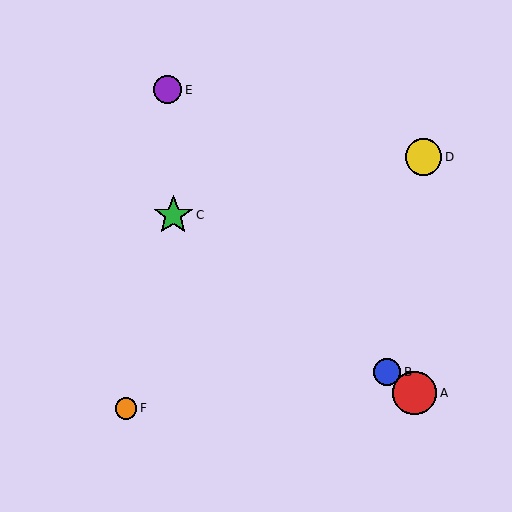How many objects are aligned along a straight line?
3 objects (A, B, C) are aligned along a straight line.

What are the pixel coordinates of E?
Object E is at (168, 90).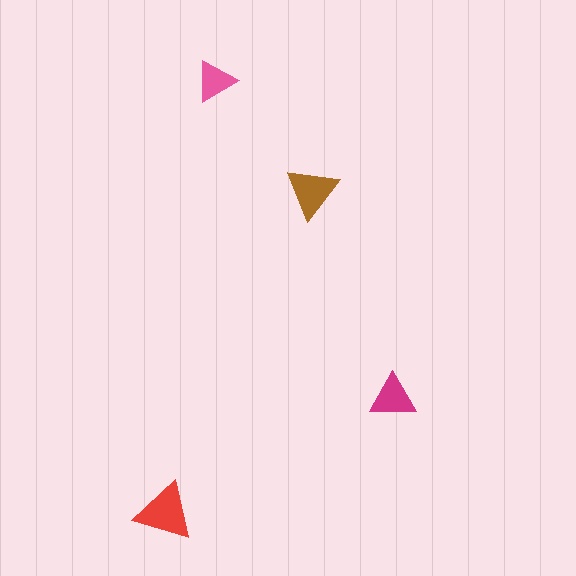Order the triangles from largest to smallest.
the red one, the brown one, the magenta one, the pink one.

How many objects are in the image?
There are 4 objects in the image.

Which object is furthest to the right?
The magenta triangle is rightmost.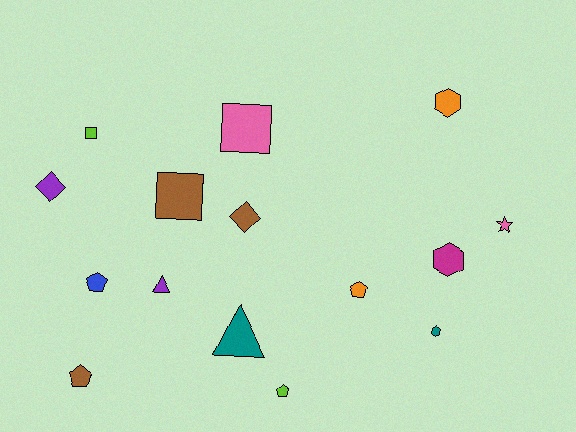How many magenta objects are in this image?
There is 1 magenta object.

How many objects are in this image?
There are 15 objects.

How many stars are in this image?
There is 1 star.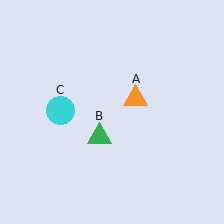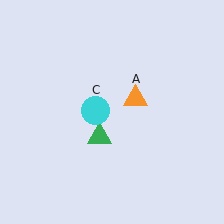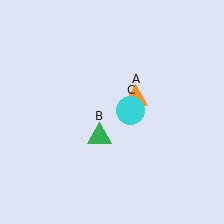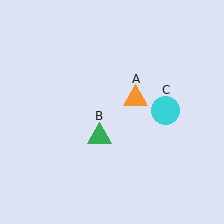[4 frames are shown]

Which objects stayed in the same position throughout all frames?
Orange triangle (object A) and green triangle (object B) remained stationary.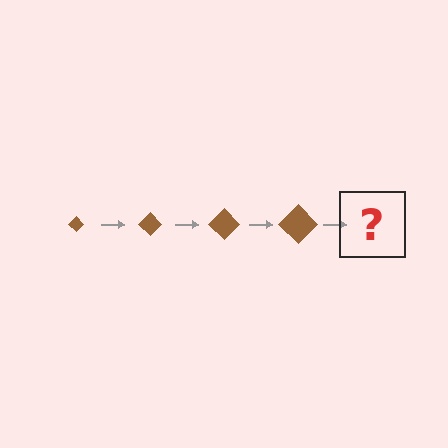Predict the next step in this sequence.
The next step is a brown diamond, larger than the previous one.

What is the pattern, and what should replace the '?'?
The pattern is that the diamond gets progressively larger each step. The '?' should be a brown diamond, larger than the previous one.